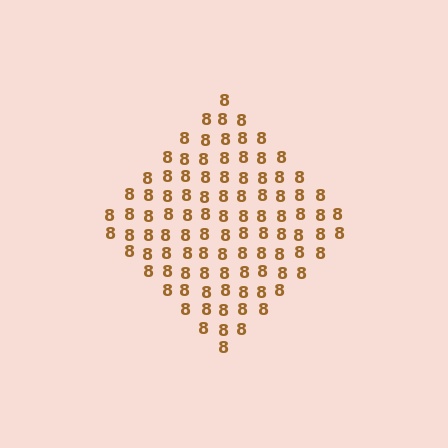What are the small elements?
The small elements are digit 8's.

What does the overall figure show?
The overall figure shows a diamond.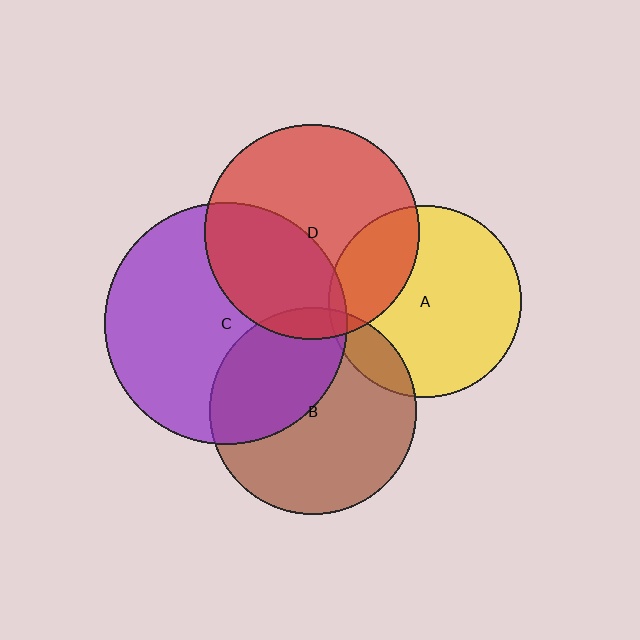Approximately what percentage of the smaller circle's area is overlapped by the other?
Approximately 5%.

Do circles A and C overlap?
Yes.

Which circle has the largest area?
Circle C (purple).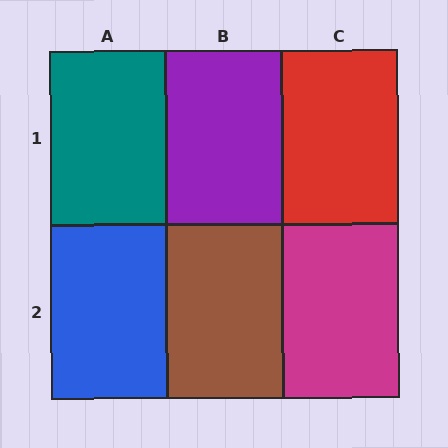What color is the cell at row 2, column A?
Blue.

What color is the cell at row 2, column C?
Magenta.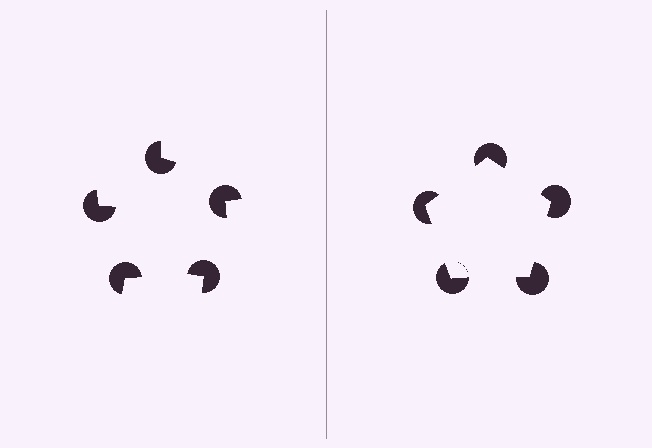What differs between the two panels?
The pac-man discs are positioned identically on both sides; only the wedge orientations differ. On the right they align to a pentagon; on the left they are misaligned.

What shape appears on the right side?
An illusory pentagon.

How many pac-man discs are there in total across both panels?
10 — 5 on each side.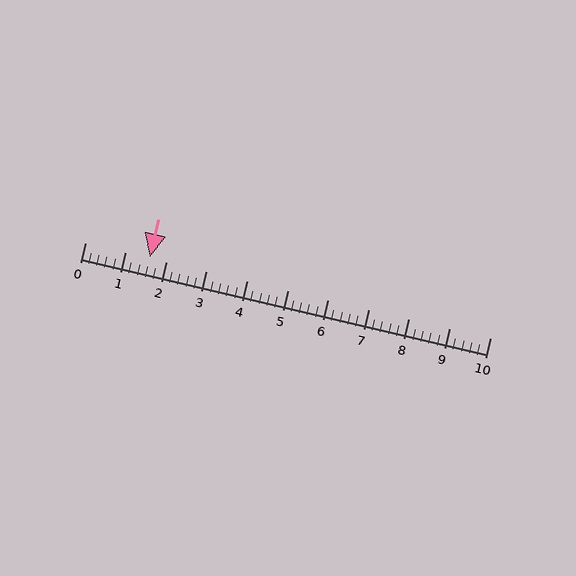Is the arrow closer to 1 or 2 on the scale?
The arrow is closer to 2.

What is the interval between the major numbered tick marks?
The major tick marks are spaced 1 units apart.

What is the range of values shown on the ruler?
The ruler shows values from 0 to 10.